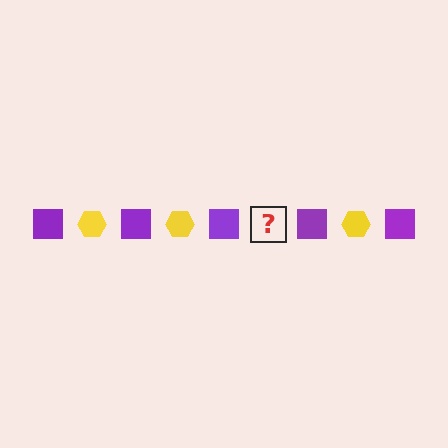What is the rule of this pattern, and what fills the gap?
The rule is that the pattern alternates between purple square and yellow hexagon. The gap should be filled with a yellow hexagon.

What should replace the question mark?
The question mark should be replaced with a yellow hexagon.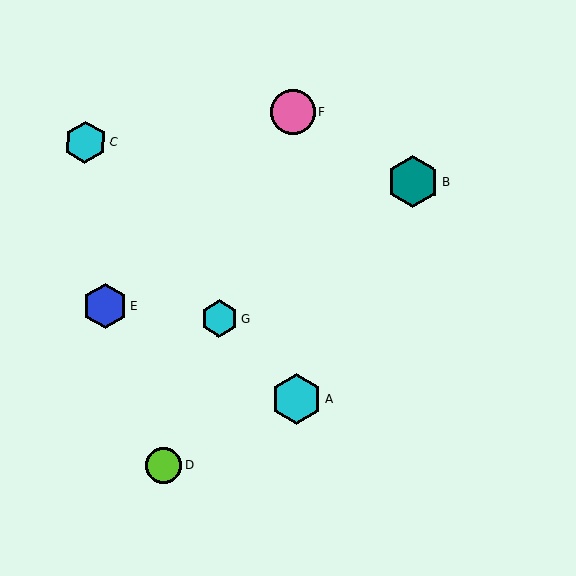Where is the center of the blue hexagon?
The center of the blue hexagon is at (105, 306).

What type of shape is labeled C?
Shape C is a cyan hexagon.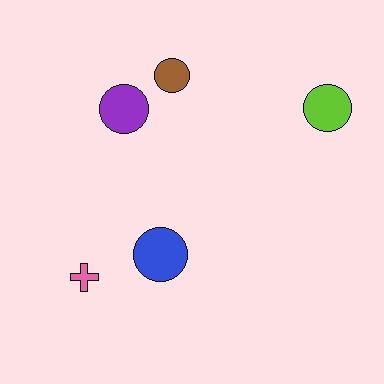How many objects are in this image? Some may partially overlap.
There are 5 objects.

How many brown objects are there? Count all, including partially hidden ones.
There is 1 brown object.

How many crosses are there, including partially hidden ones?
There is 1 cross.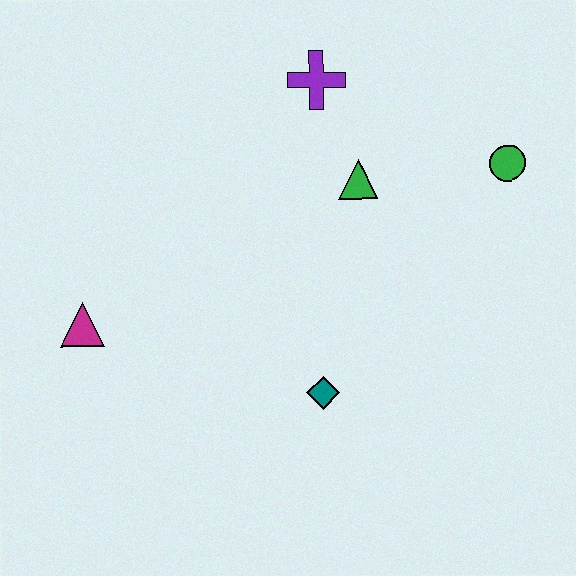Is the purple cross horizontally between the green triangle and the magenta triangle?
Yes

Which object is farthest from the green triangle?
The magenta triangle is farthest from the green triangle.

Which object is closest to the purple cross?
The green triangle is closest to the purple cross.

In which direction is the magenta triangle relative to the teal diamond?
The magenta triangle is to the left of the teal diamond.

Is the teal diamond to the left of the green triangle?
Yes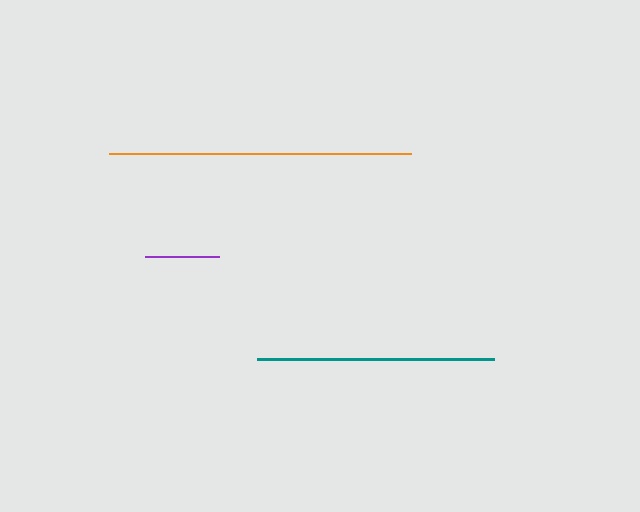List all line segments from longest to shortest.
From longest to shortest: orange, teal, purple.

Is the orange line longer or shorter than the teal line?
The orange line is longer than the teal line.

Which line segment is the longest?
The orange line is the longest at approximately 301 pixels.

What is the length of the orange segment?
The orange segment is approximately 301 pixels long.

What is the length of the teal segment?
The teal segment is approximately 237 pixels long.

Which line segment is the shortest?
The purple line is the shortest at approximately 74 pixels.